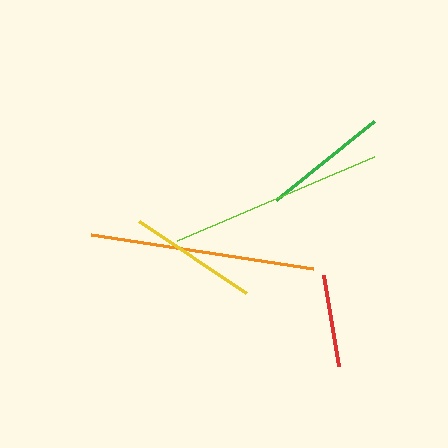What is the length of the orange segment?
The orange segment is approximately 225 pixels long.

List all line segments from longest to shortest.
From longest to shortest: orange, lime, yellow, green, red.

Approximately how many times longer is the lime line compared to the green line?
The lime line is approximately 1.7 times the length of the green line.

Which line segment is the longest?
The orange line is the longest at approximately 225 pixels.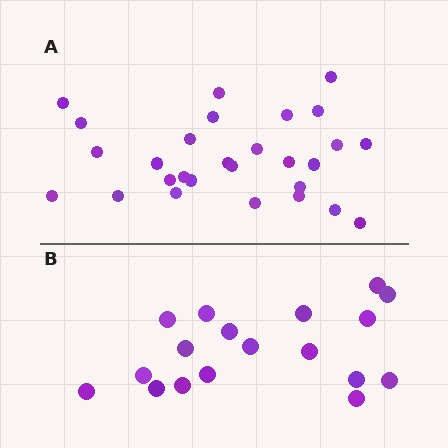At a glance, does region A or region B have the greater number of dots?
Region A (the top region) has more dots.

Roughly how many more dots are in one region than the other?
Region A has roughly 10 or so more dots than region B.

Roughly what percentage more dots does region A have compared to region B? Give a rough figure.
About 55% more.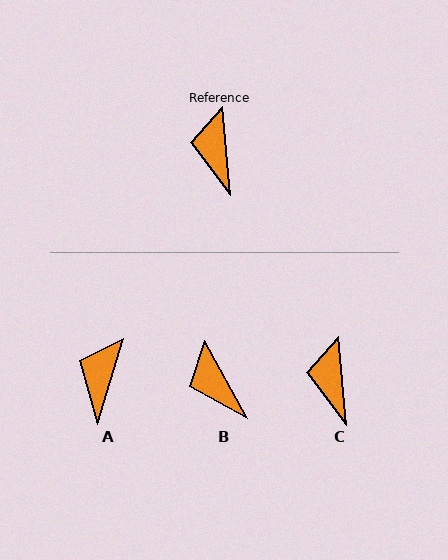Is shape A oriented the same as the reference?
No, it is off by about 23 degrees.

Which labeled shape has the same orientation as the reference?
C.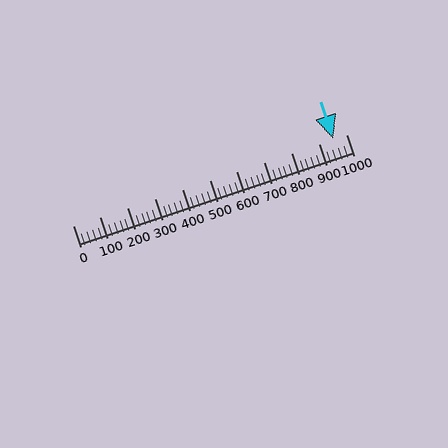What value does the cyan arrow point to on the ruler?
The cyan arrow points to approximately 953.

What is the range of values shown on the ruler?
The ruler shows values from 0 to 1000.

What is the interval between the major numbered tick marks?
The major tick marks are spaced 100 units apart.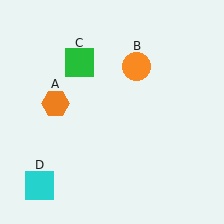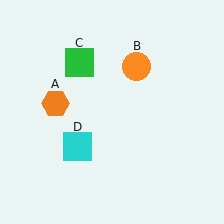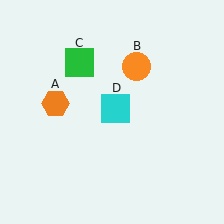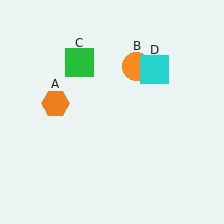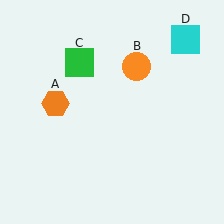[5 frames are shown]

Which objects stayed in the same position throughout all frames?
Orange hexagon (object A) and orange circle (object B) and green square (object C) remained stationary.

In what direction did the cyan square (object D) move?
The cyan square (object D) moved up and to the right.